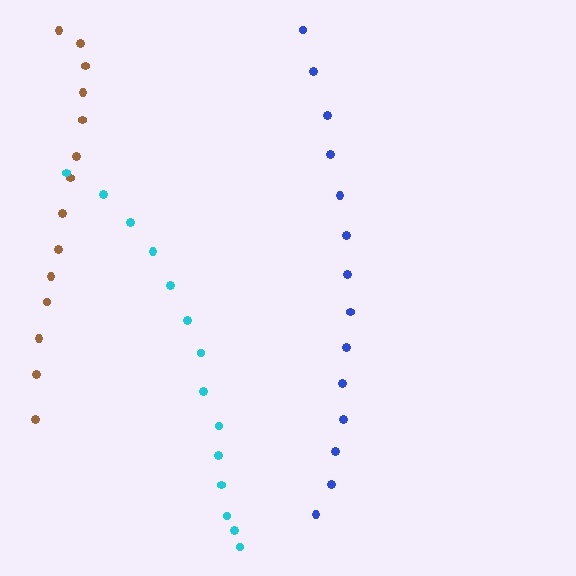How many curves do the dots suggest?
There are 3 distinct paths.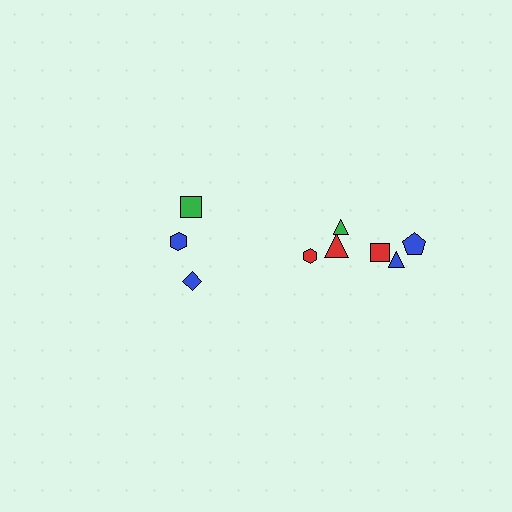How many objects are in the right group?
There are 6 objects.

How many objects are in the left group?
There are 3 objects.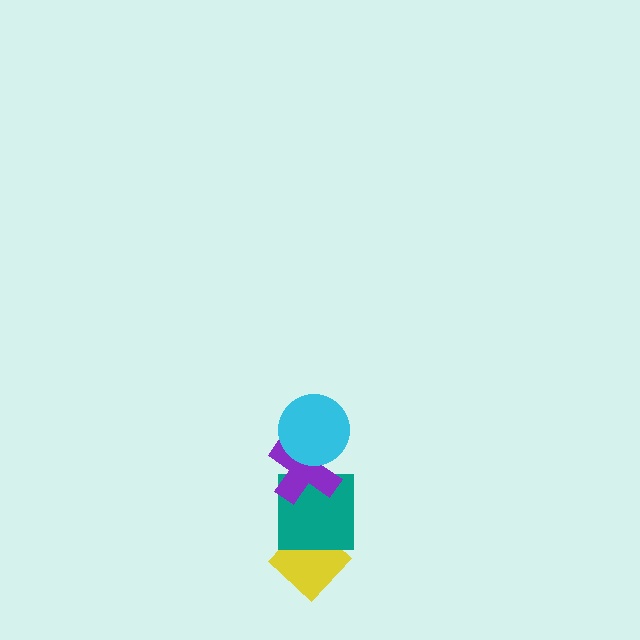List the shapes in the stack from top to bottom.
From top to bottom: the cyan circle, the purple cross, the teal square, the yellow diamond.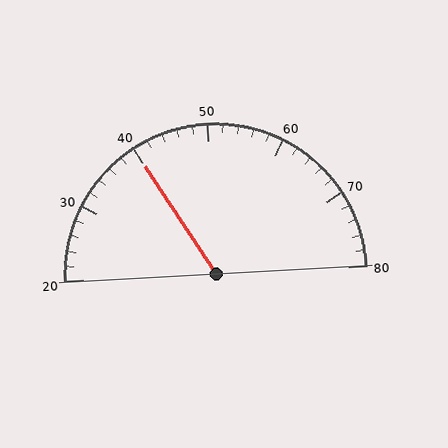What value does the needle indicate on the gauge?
The needle indicates approximately 40.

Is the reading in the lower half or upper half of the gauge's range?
The reading is in the lower half of the range (20 to 80).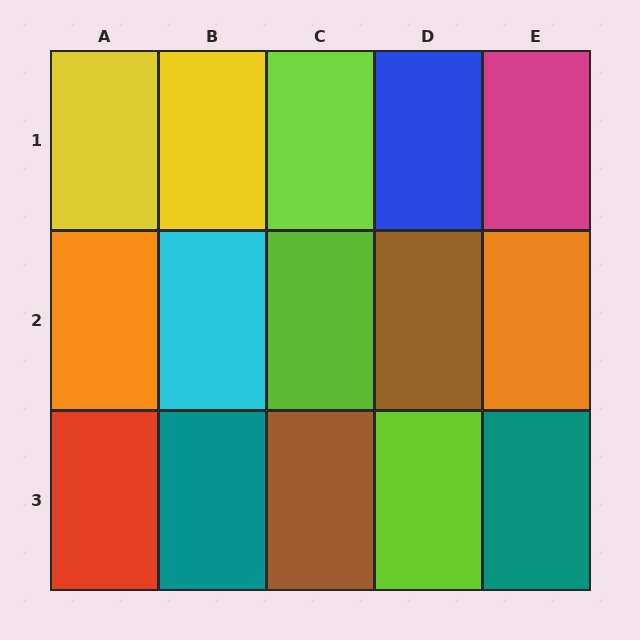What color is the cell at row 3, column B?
Teal.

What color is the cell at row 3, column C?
Brown.